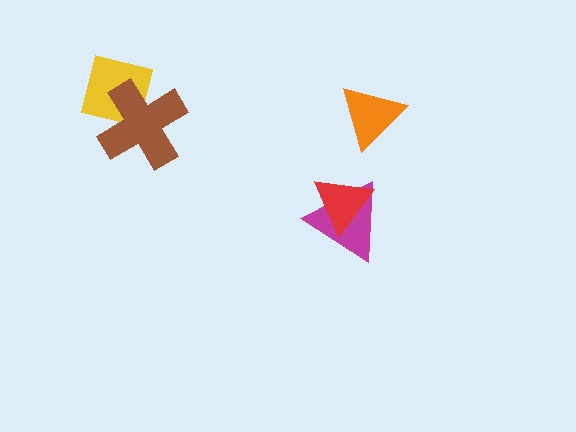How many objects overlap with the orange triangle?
0 objects overlap with the orange triangle.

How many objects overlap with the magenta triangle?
1 object overlaps with the magenta triangle.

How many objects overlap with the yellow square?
1 object overlaps with the yellow square.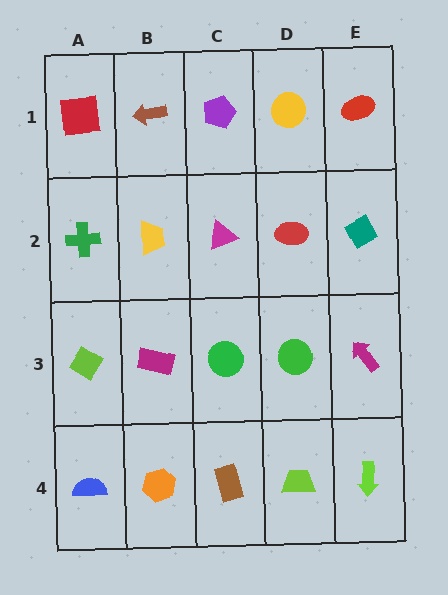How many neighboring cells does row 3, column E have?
3.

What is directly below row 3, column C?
A brown rectangle.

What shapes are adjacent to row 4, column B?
A magenta rectangle (row 3, column B), a blue semicircle (row 4, column A), a brown rectangle (row 4, column C).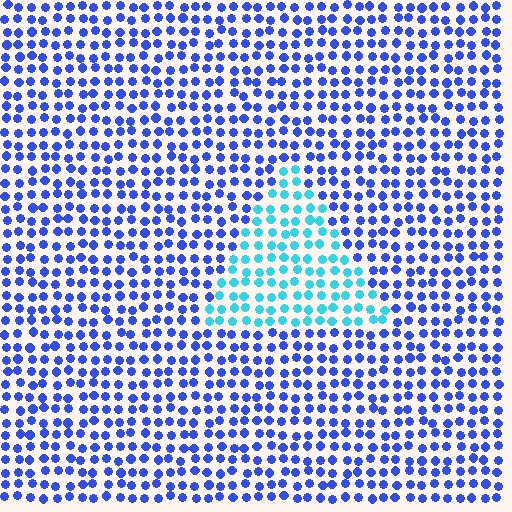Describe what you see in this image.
The image is filled with small blue elements in a uniform arrangement. A triangle-shaped region is visible where the elements are tinted to a slightly different hue, forming a subtle color boundary.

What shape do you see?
I see a triangle.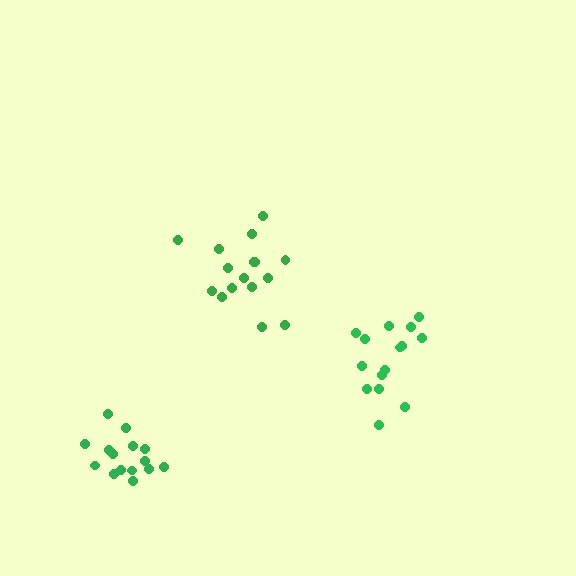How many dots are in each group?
Group 1: 16 dots, Group 2: 15 dots, Group 3: 15 dots (46 total).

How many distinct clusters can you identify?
There are 3 distinct clusters.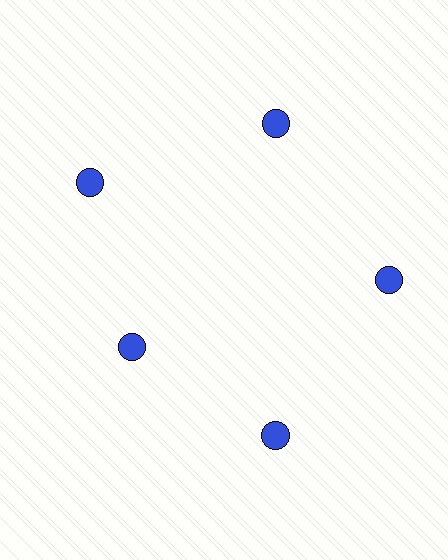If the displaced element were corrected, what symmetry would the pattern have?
It would have 5-fold rotational symmetry — the pattern would map onto itself every 72 degrees.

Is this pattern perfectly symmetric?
No. The 5 blue circles are arranged in a ring, but one element near the 8 o'clock position is pulled inward toward the center, breaking the 5-fold rotational symmetry.